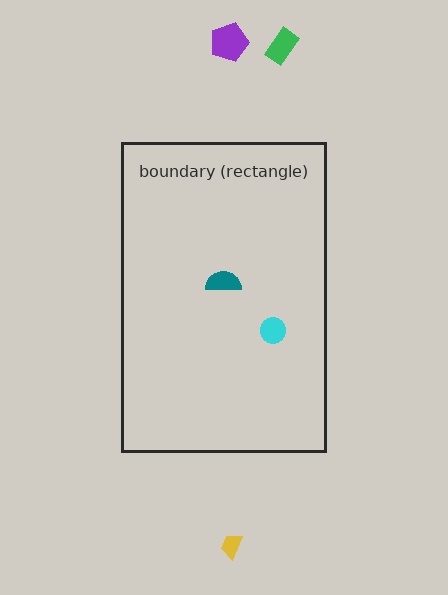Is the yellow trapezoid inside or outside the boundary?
Outside.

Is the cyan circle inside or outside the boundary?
Inside.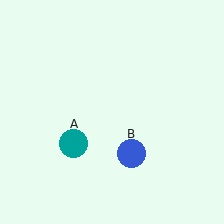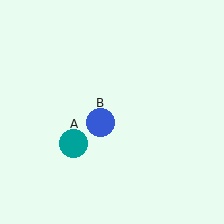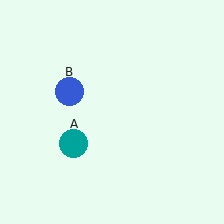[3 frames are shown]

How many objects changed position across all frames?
1 object changed position: blue circle (object B).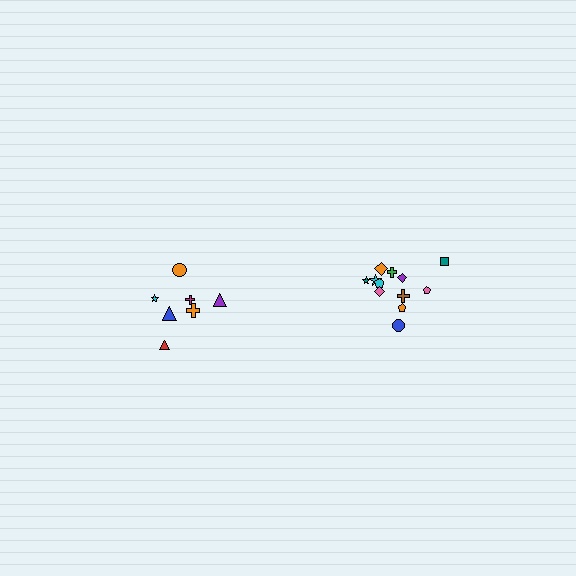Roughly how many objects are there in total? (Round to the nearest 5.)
Roughly 20 objects in total.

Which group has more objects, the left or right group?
The right group.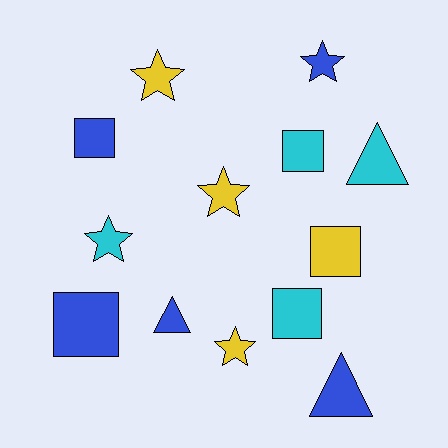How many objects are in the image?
There are 13 objects.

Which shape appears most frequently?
Star, with 5 objects.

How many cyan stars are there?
There is 1 cyan star.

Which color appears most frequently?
Blue, with 5 objects.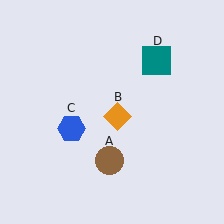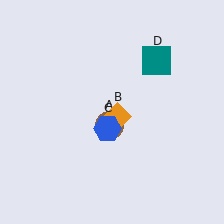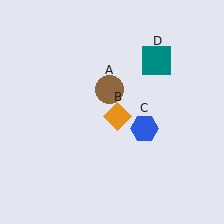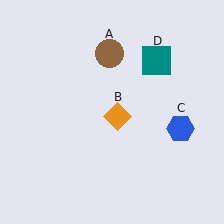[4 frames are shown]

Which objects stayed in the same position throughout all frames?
Orange diamond (object B) and teal square (object D) remained stationary.